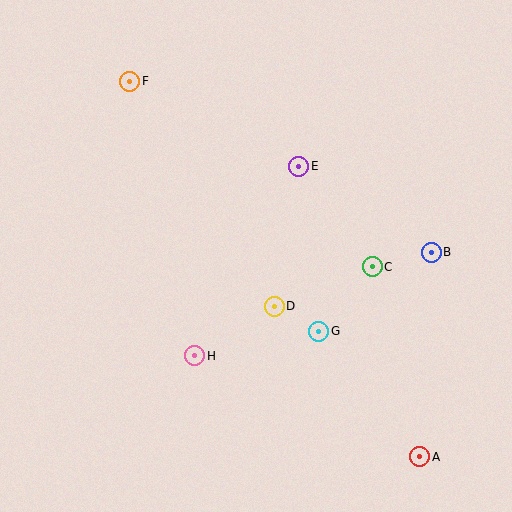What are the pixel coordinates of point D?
Point D is at (274, 306).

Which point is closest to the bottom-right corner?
Point A is closest to the bottom-right corner.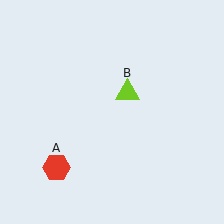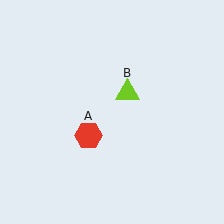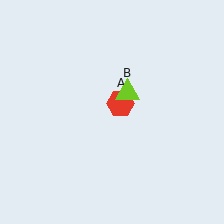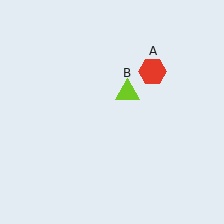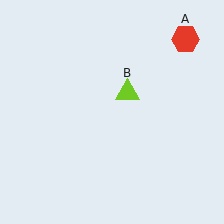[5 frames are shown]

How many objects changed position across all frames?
1 object changed position: red hexagon (object A).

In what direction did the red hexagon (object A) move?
The red hexagon (object A) moved up and to the right.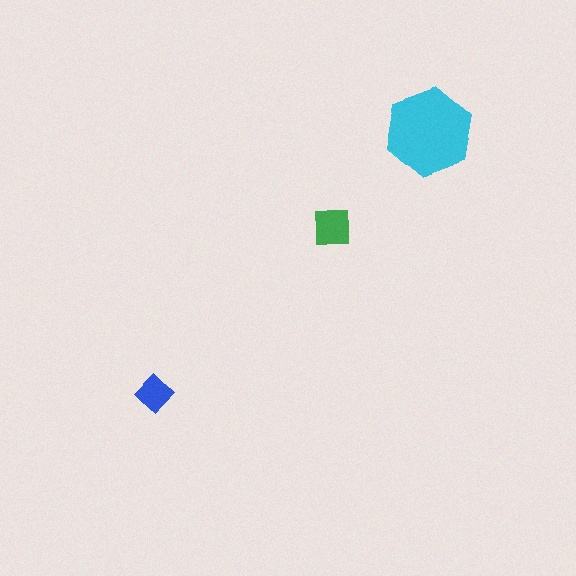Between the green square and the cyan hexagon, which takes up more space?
The cyan hexagon.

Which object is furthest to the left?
The blue diamond is leftmost.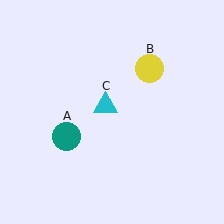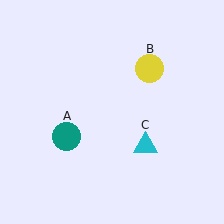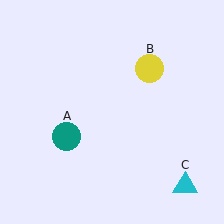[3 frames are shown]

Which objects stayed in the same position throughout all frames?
Teal circle (object A) and yellow circle (object B) remained stationary.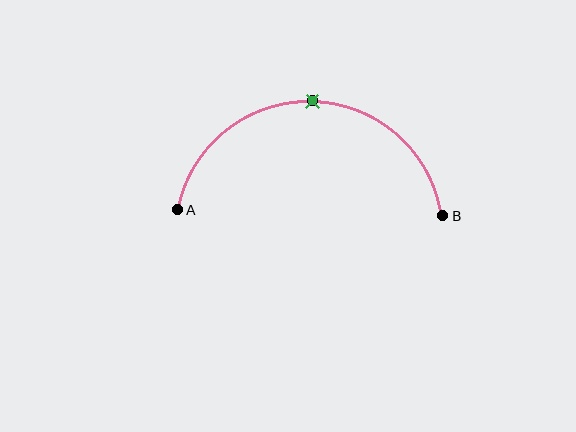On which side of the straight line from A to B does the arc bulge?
The arc bulges above the straight line connecting A and B.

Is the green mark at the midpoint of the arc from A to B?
Yes. The green mark lies on the arc at equal arc-length from both A and B — it is the arc midpoint.